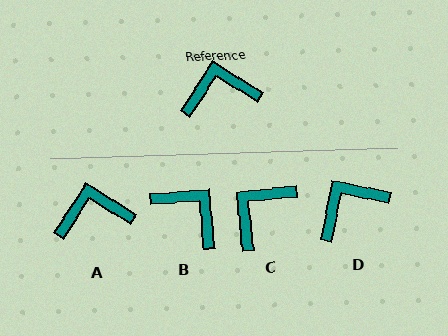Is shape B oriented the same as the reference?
No, it is off by about 53 degrees.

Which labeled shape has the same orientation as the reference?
A.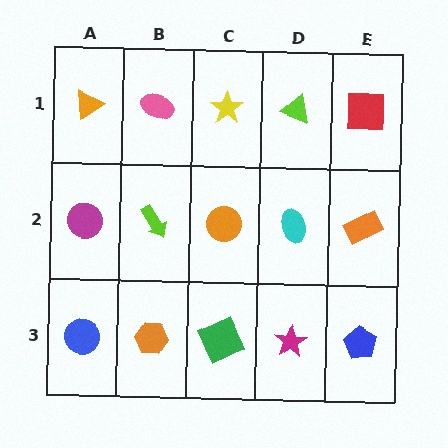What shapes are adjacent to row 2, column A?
An orange triangle (row 1, column A), a blue circle (row 3, column A), a lime arrow (row 2, column B).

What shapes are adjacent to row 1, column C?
An orange circle (row 2, column C), a pink ellipse (row 1, column B), a lime triangle (row 1, column D).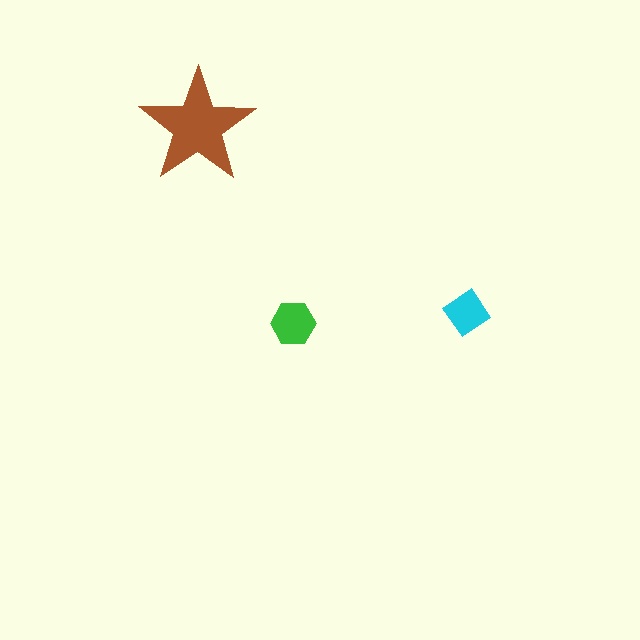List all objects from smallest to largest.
The cyan diamond, the green hexagon, the brown star.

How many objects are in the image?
There are 3 objects in the image.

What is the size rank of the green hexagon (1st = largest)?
2nd.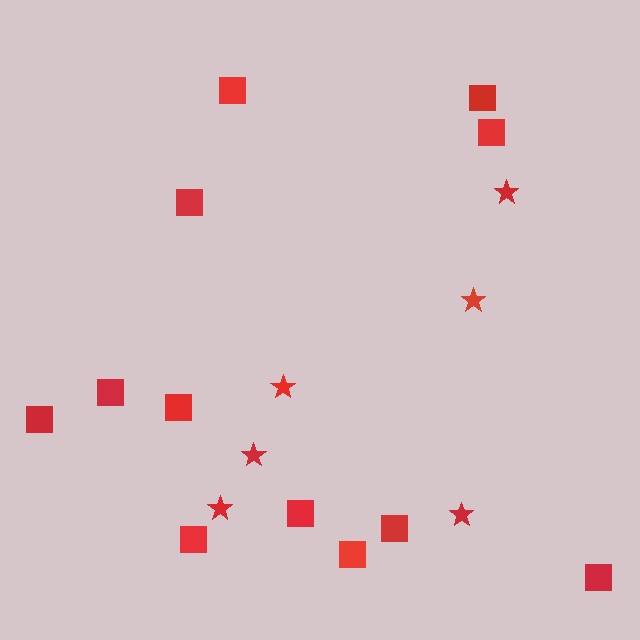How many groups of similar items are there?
There are 2 groups: one group of squares (12) and one group of stars (6).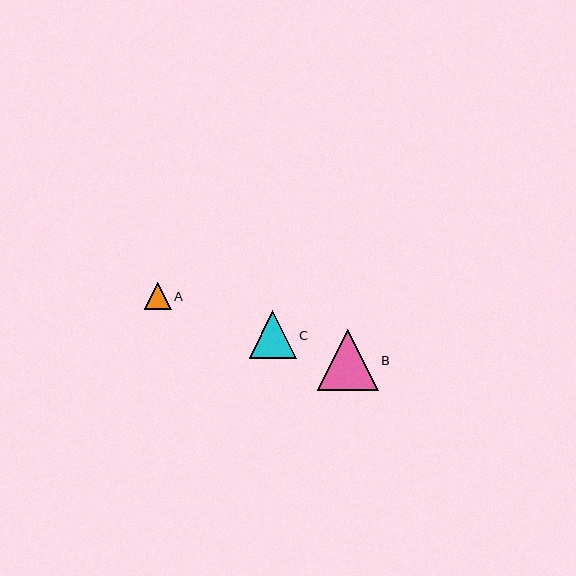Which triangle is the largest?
Triangle B is the largest with a size of approximately 60 pixels.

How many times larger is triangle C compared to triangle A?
Triangle C is approximately 1.7 times the size of triangle A.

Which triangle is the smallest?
Triangle A is the smallest with a size of approximately 27 pixels.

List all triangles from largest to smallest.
From largest to smallest: B, C, A.